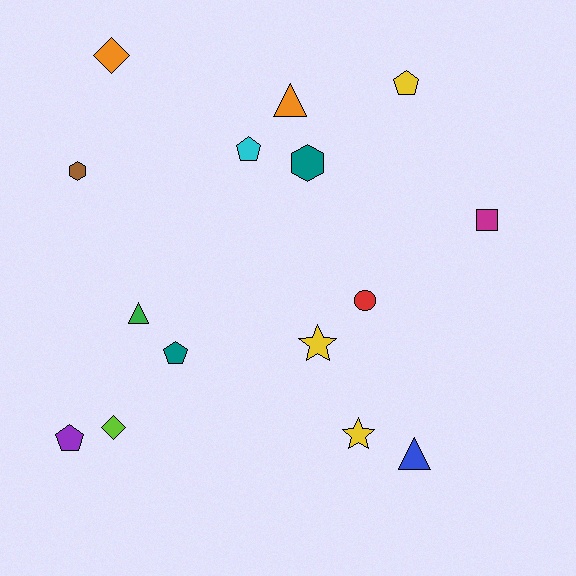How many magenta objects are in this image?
There is 1 magenta object.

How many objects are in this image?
There are 15 objects.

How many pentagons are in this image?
There are 4 pentagons.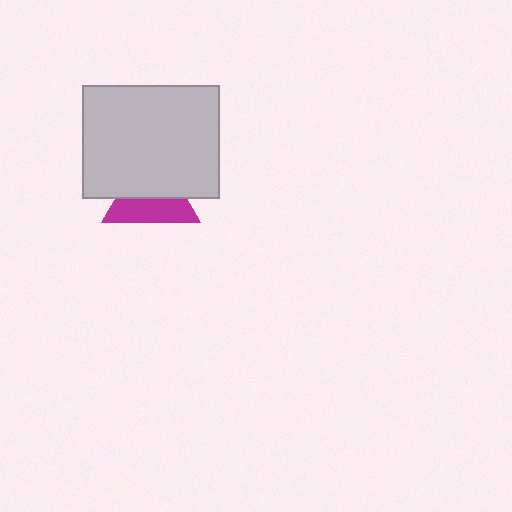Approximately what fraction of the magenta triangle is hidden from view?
Roughly 52% of the magenta triangle is hidden behind the light gray rectangle.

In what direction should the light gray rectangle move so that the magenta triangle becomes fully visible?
The light gray rectangle should move up. That is the shortest direction to clear the overlap and leave the magenta triangle fully visible.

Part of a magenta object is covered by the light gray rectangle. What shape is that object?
It is a triangle.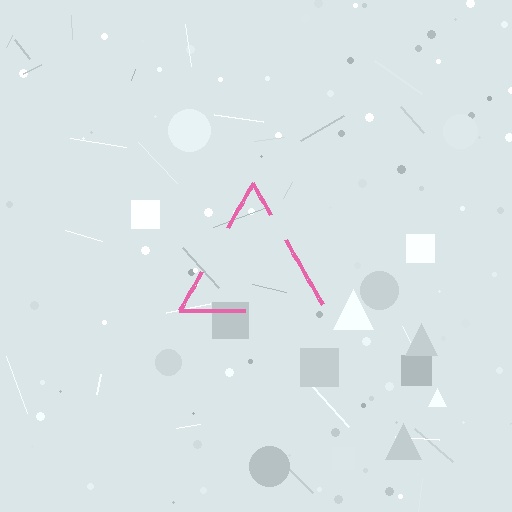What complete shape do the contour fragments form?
The contour fragments form a triangle.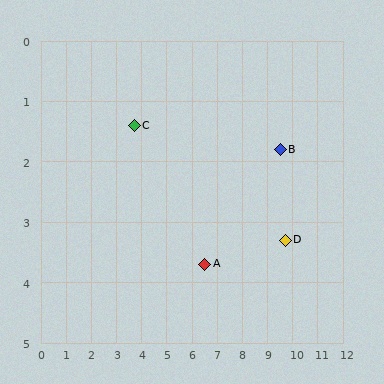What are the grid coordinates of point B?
Point B is at approximately (9.5, 1.8).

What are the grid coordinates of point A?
Point A is at approximately (6.5, 3.7).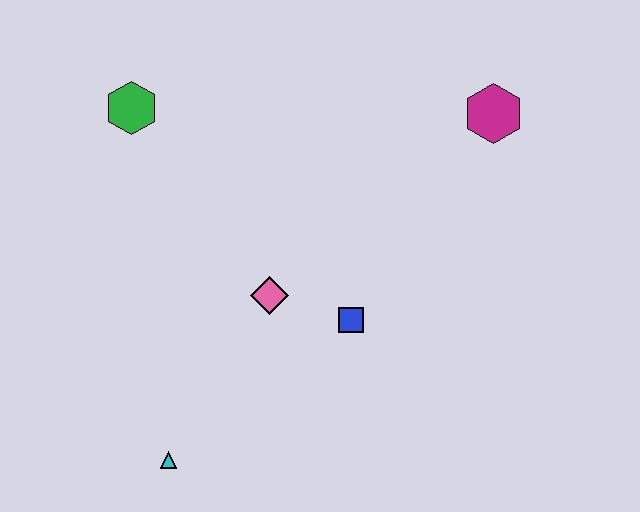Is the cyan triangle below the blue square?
Yes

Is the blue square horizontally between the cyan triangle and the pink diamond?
No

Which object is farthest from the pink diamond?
The magenta hexagon is farthest from the pink diamond.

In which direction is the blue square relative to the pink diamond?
The blue square is to the right of the pink diamond.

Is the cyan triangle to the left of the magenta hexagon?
Yes